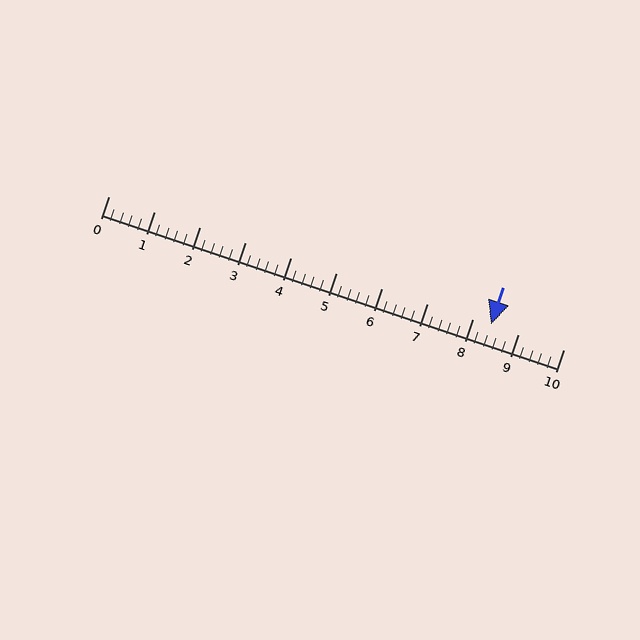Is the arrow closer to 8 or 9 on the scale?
The arrow is closer to 8.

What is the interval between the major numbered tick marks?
The major tick marks are spaced 1 units apart.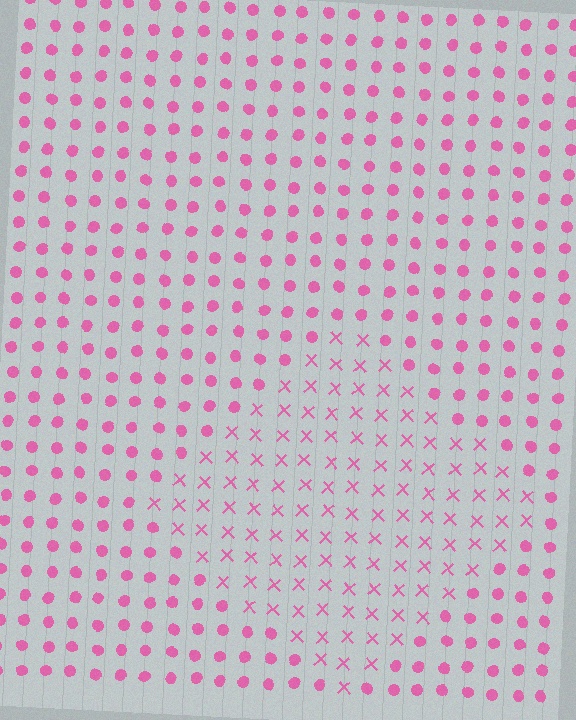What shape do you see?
I see a diamond.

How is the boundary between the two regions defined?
The boundary is defined by a change in element shape: X marks inside vs. circles outside. All elements share the same color and spacing.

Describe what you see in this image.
The image is filled with small pink elements arranged in a uniform grid. A diamond-shaped region contains X marks, while the surrounding area contains circles. The boundary is defined purely by the change in element shape.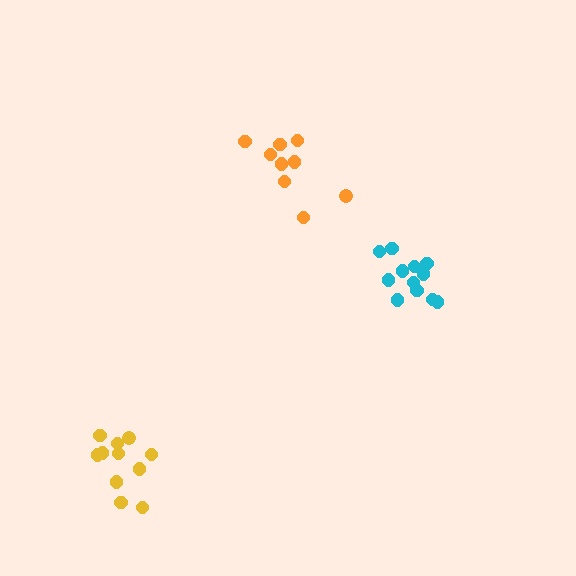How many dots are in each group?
Group 1: 11 dots, Group 2: 12 dots, Group 3: 9 dots (32 total).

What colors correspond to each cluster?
The clusters are colored: yellow, cyan, orange.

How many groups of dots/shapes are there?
There are 3 groups.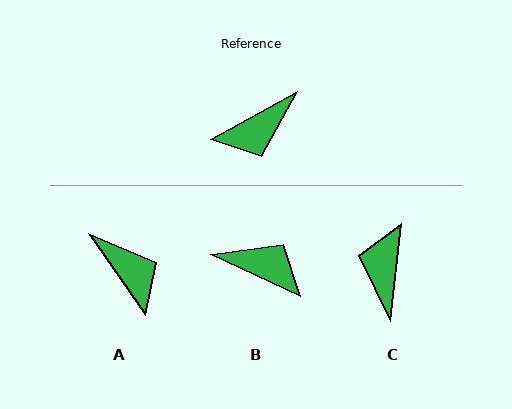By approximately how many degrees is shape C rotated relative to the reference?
Approximately 125 degrees clockwise.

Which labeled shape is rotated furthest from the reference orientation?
B, about 127 degrees away.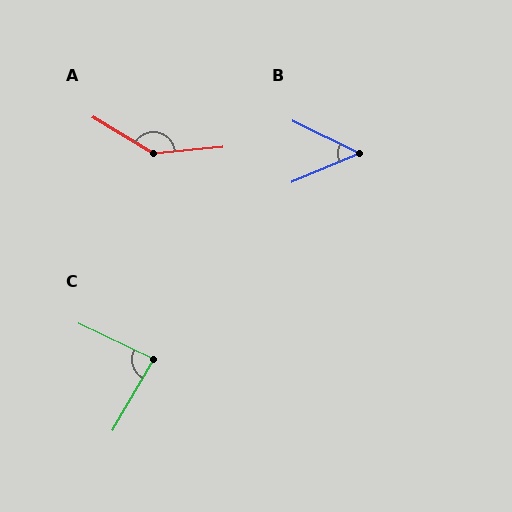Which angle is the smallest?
B, at approximately 49 degrees.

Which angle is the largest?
A, at approximately 143 degrees.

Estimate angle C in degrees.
Approximately 85 degrees.